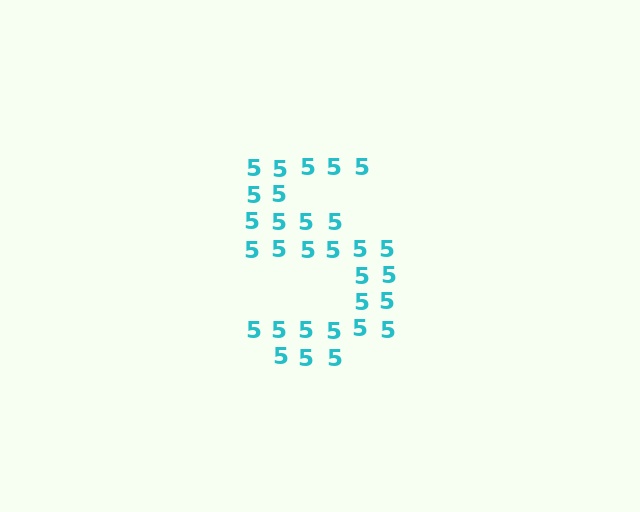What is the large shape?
The large shape is the digit 5.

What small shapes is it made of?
It is made of small digit 5's.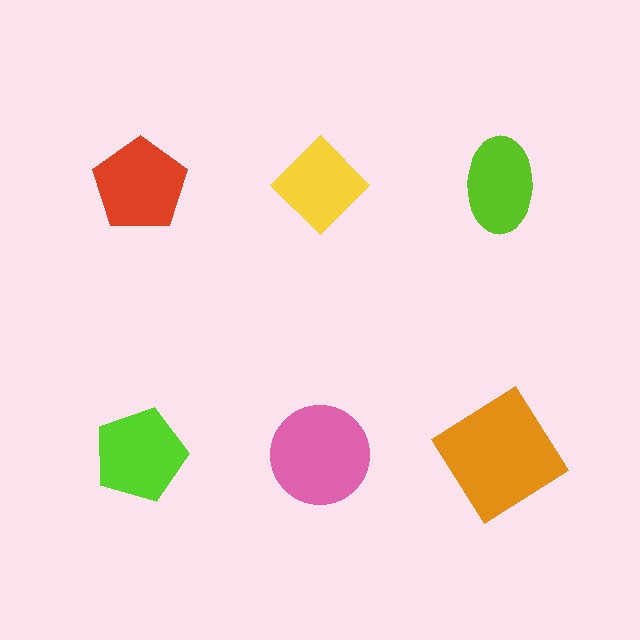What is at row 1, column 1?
A red pentagon.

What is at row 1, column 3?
A lime ellipse.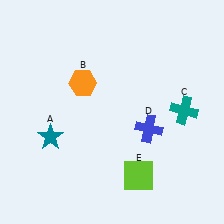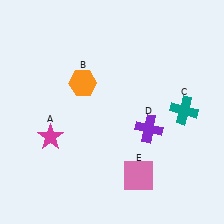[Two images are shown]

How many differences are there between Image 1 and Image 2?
There are 3 differences between the two images.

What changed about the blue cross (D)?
In Image 1, D is blue. In Image 2, it changed to purple.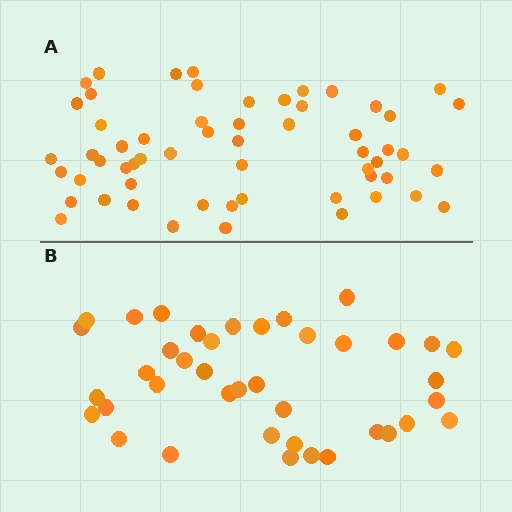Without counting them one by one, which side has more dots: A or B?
Region A (the top region) has more dots.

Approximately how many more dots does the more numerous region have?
Region A has approximately 20 more dots than region B.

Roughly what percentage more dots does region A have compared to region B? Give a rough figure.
About 45% more.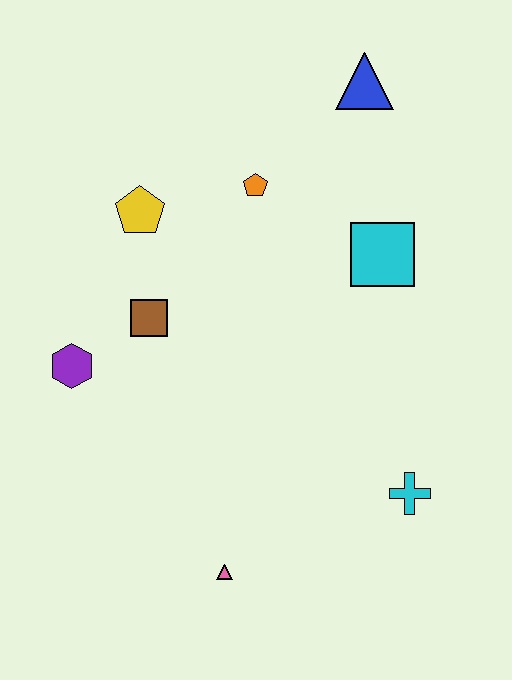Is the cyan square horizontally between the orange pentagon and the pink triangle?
No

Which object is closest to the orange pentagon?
The yellow pentagon is closest to the orange pentagon.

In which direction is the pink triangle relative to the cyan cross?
The pink triangle is to the left of the cyan cross.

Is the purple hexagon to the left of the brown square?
Yes